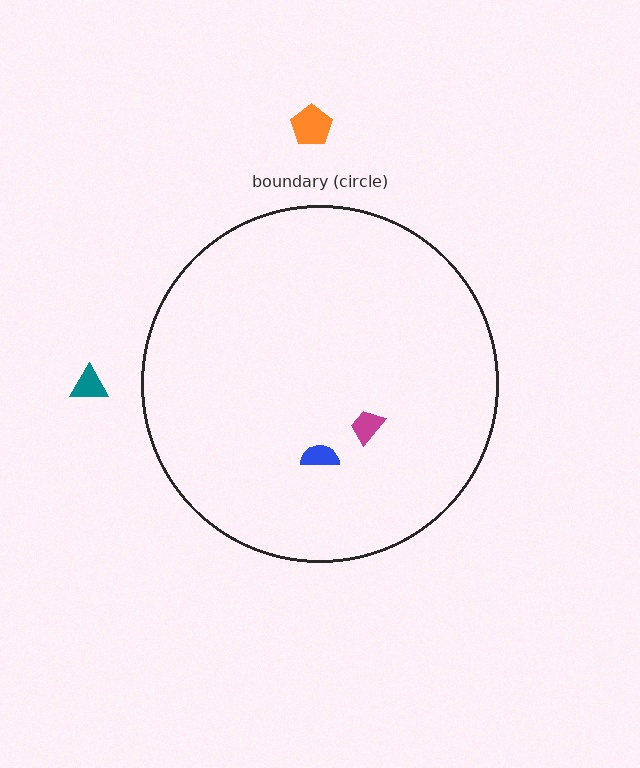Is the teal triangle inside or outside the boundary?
Outside.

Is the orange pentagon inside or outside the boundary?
Outside.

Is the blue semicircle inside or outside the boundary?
Inside.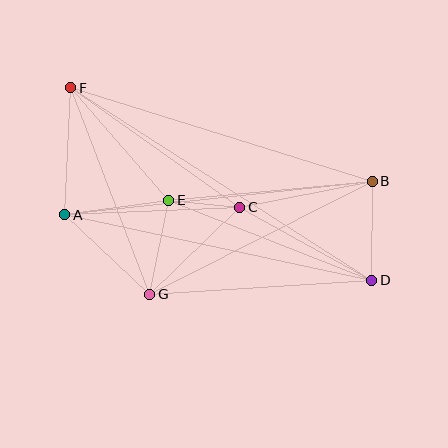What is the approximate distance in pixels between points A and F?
The distance between A and F is approximately 127 pixels.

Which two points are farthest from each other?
Points D and F are farthest from each other.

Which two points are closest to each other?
Points C and E are closest to each other.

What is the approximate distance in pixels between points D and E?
The distance between D and E is approximately 218 pixels.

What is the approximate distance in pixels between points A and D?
The distance between A and D is approximately 314 pixels.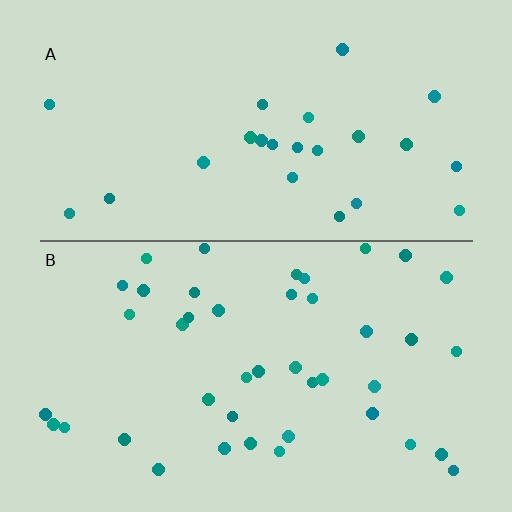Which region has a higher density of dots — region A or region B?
B (the bottom).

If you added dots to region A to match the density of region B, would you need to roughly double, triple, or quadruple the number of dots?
Approximately double.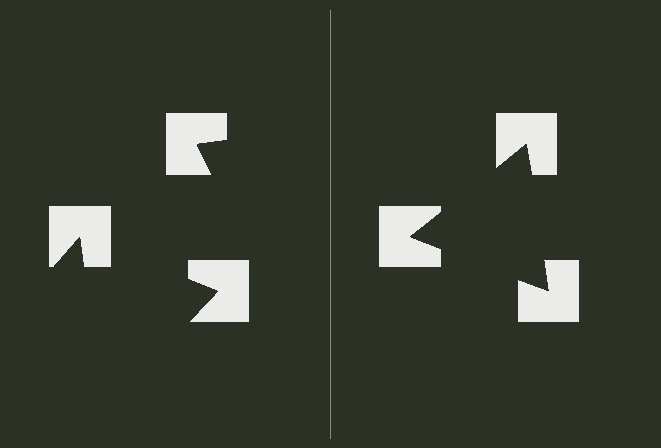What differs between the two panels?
The notched squares are positioned identically on both sides; only the wedge orientations differ. On the right they align to a triangle; on the left they are misaligned.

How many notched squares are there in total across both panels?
6 — 3 on each side.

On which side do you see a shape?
An illusory triangle appears on the right side. On the left side the wedge cuts are rotated, so no coherent shape forms.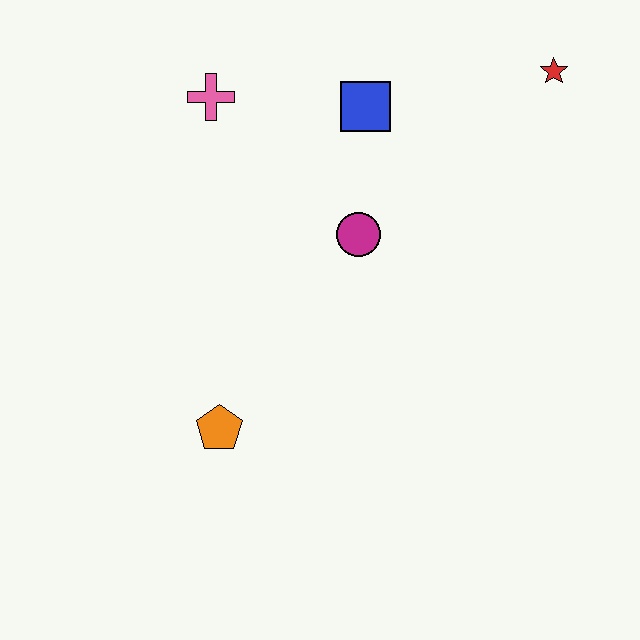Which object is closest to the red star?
The blue square is closest to the red star.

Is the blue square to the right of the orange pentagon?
Yes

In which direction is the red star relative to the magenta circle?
The red star is to the right of the magenta circle.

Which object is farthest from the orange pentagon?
The red star is farthest from the orange pentagon.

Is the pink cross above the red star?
No